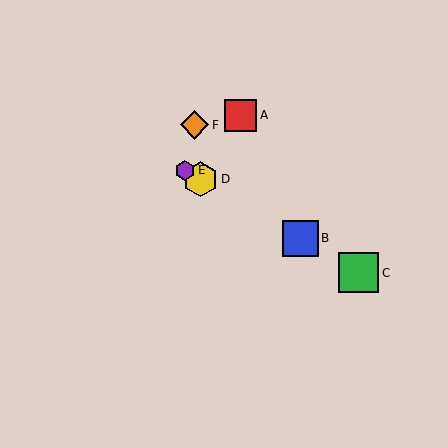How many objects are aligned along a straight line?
4 objects (B, C, D, E) are aligned along a straight line.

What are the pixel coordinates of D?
Object D is at (201, 179).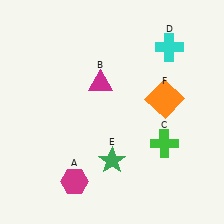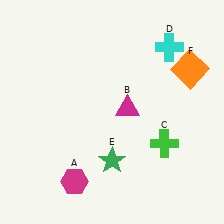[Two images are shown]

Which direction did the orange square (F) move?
The orange square (F) moved up.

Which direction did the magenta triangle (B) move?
The magenta triangle (B) moved right.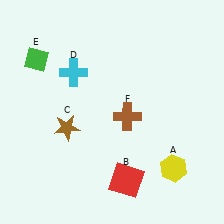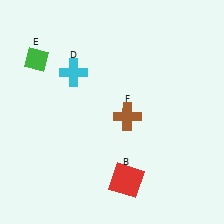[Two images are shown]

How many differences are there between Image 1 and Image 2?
There are 2 differences between the two images.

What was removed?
The yellow hexagon (A), the brown star (C) were removed in Image 2.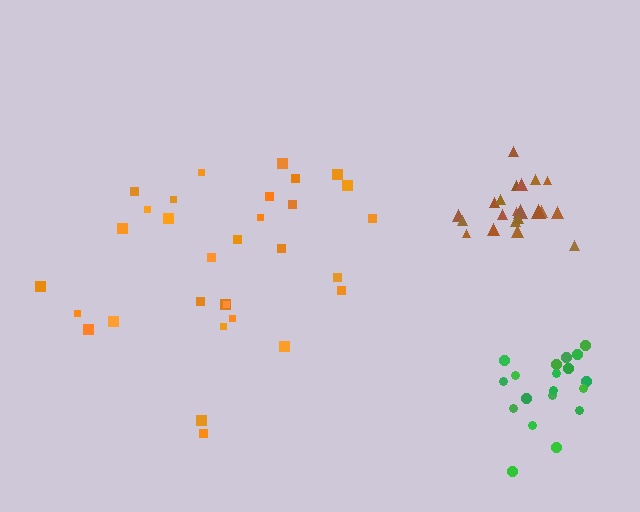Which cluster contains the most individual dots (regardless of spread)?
Orange (31).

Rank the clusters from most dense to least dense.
brown, green, orange.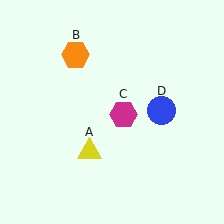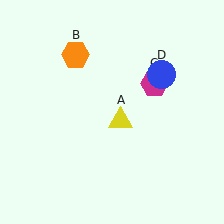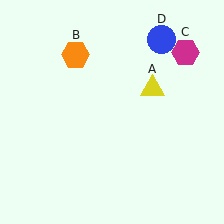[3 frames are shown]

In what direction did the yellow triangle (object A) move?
The yellow triangle (object A) moved up and to the right.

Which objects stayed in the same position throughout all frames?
Orange hexagon (object B) remained stationary.